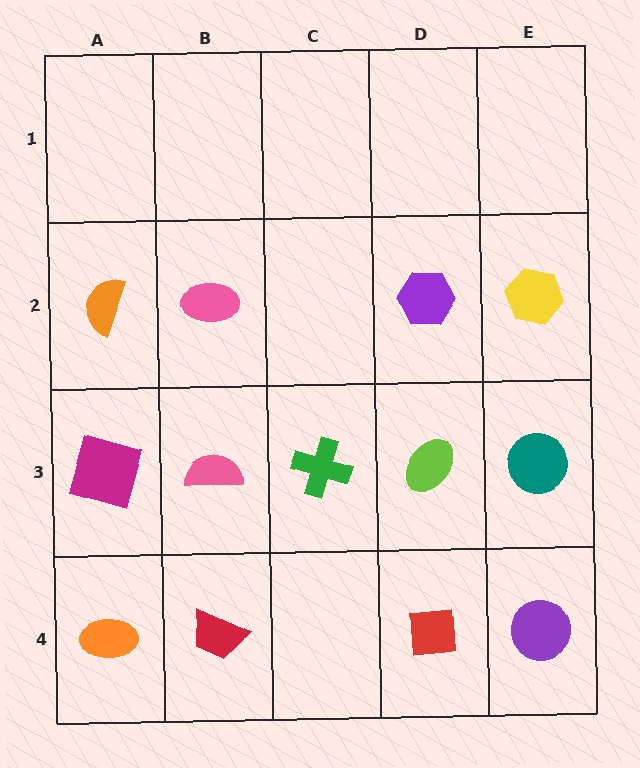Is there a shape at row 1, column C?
No, that cell is empty.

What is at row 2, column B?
A pink ellipse.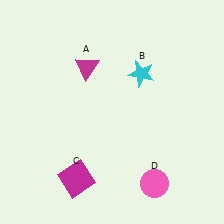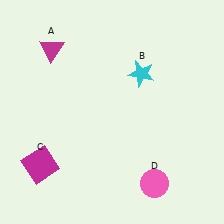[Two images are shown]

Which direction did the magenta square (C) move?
The magenta square (C) moved left.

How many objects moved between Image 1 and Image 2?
2 objects moved between the two images.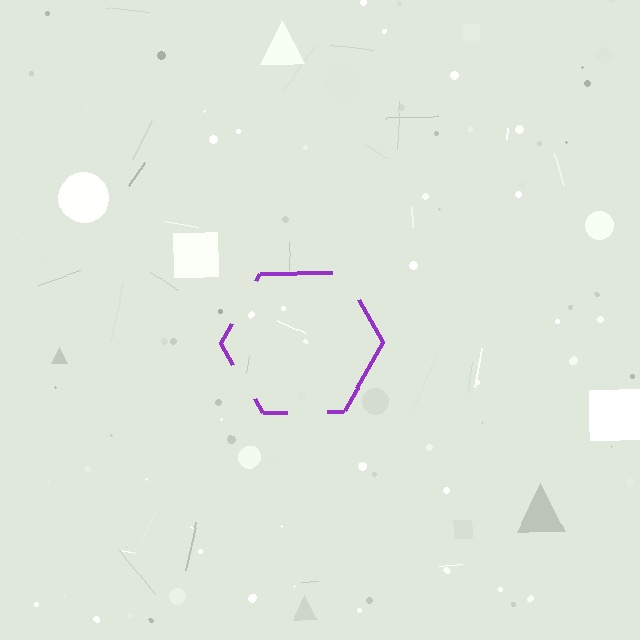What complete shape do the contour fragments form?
The contour fragments form a hexagon.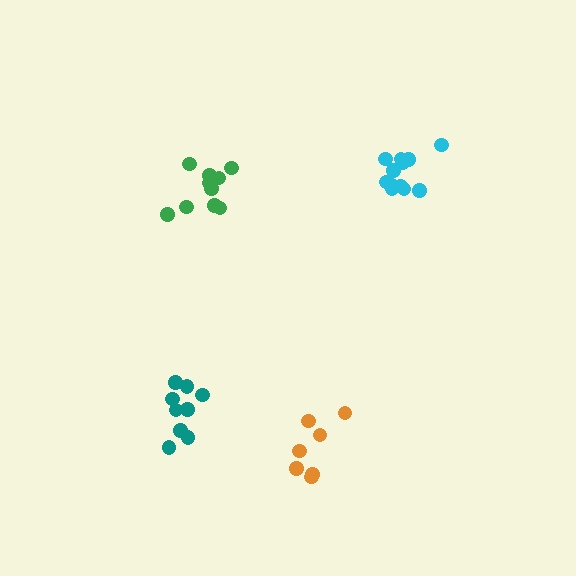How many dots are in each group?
Group 1: 10 dots, Group 2: 9 dots, Group 3: 12 dots, Group 4: 7 dots (38 total).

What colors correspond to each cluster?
The clusters are colored: green, teal, cyan, orange.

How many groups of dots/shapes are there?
There are 4 groups.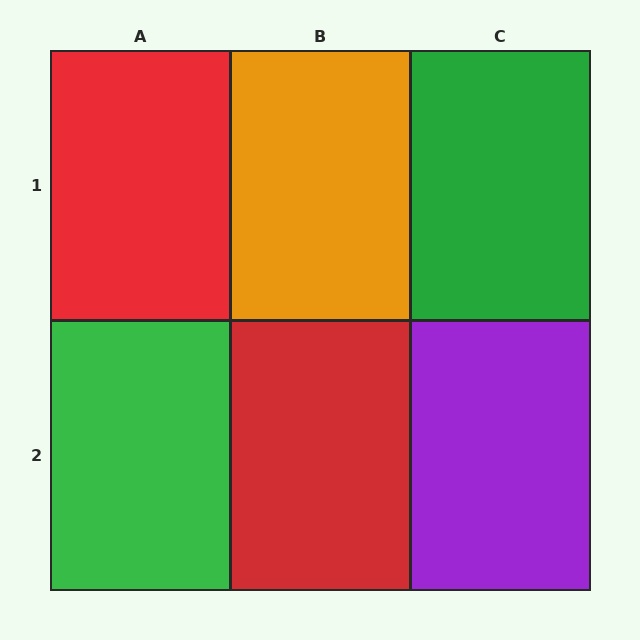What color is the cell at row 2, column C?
Purple.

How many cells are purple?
1 cell is purple.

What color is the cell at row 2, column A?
Green.